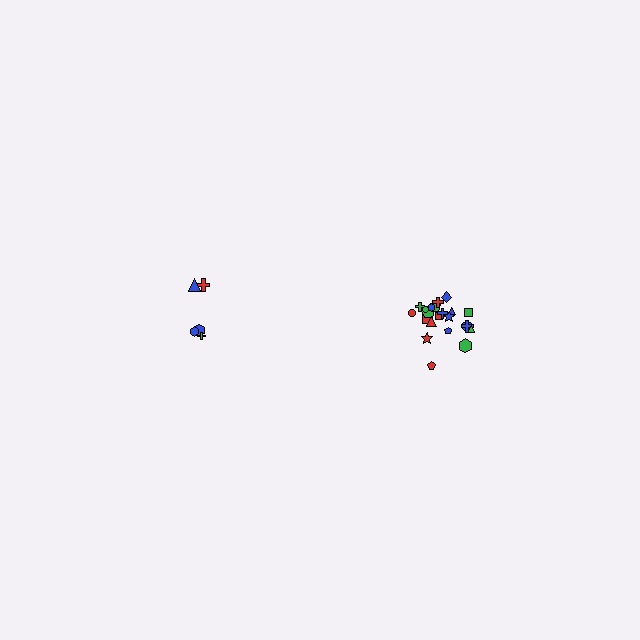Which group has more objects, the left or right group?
The right group.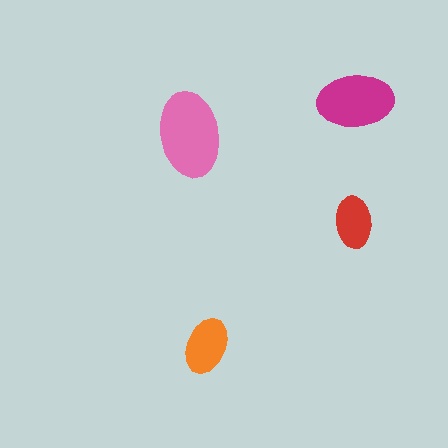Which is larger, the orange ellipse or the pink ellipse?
The pink one.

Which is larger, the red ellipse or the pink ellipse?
The pink one.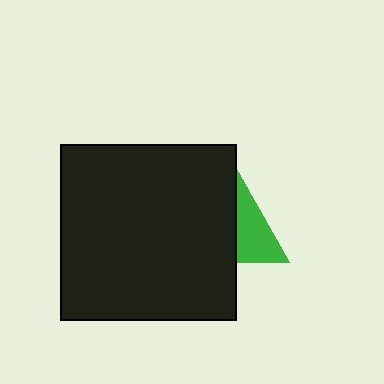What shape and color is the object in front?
The object in front is a black square.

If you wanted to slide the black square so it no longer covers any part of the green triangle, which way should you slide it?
Slide it left — that is the most direct way to separate the two shapes.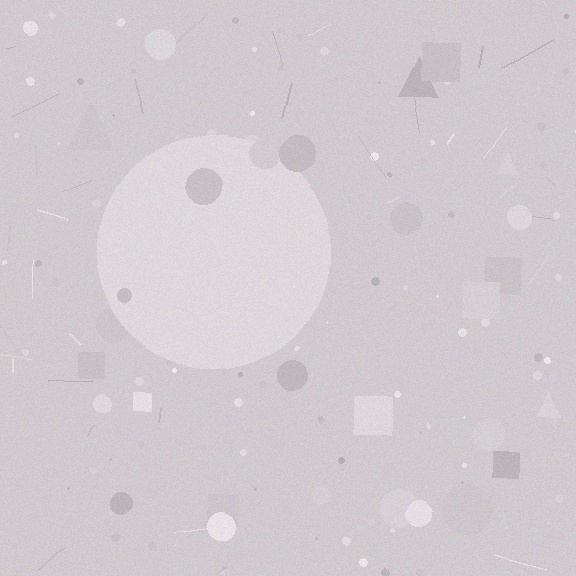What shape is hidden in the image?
A circle is hidden in the image.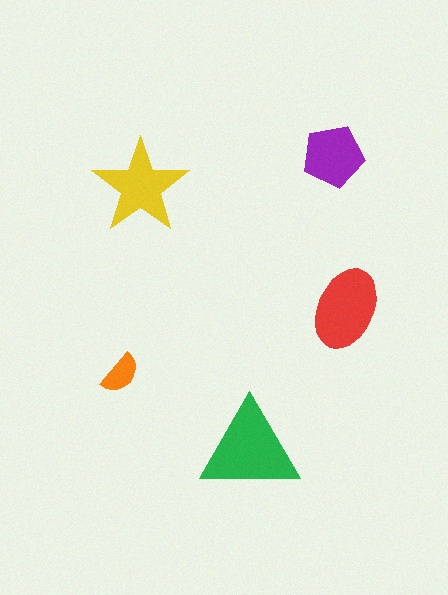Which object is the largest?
The green triangle.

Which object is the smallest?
The orange semicircle.